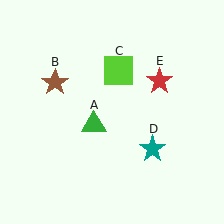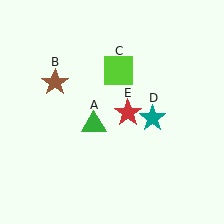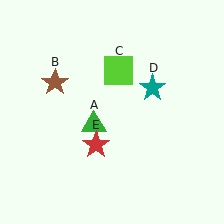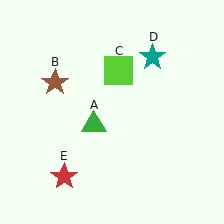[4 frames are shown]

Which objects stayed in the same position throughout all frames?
Green triangle (object A) and brown star (object B) and lime square (object C) remained stationary.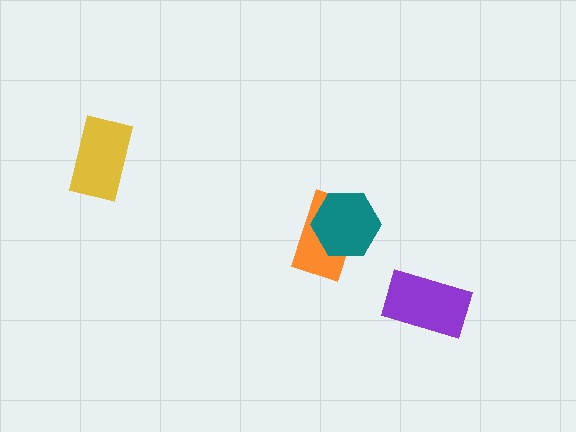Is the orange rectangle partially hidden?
Yes, it is partially covered by another shape.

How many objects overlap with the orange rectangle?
1 object overlaps with the orange rectangle.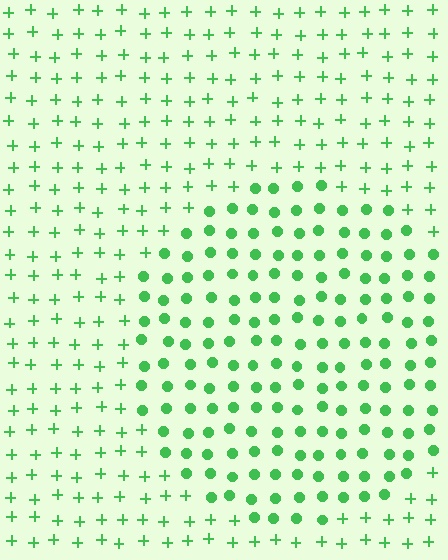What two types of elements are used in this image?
The image uses circles inside the circle region and plus signs outside it.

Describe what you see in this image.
The image is filled with small green elements arranged in a uniform grid. A circle-shaped region contains circles, while the surrounding area contains plus signs. The boundary is defined purely by the change in element shape.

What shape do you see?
I see a circle.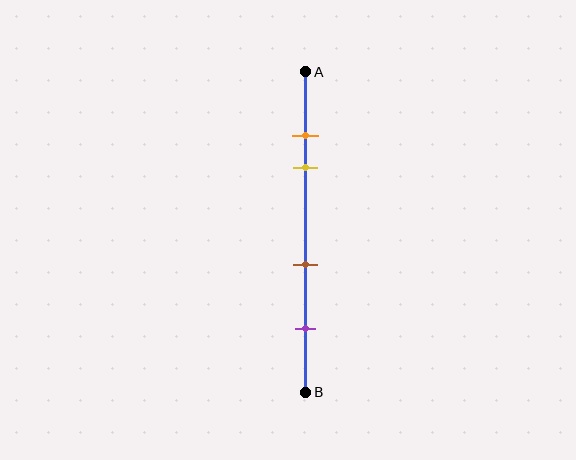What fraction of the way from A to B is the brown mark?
The brown mark is approximately 60% (0.6) of the way from A to B.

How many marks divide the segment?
There are 4 marks dividing the segment.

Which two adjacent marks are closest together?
The orange and yellow marks are the closest adjacent pair.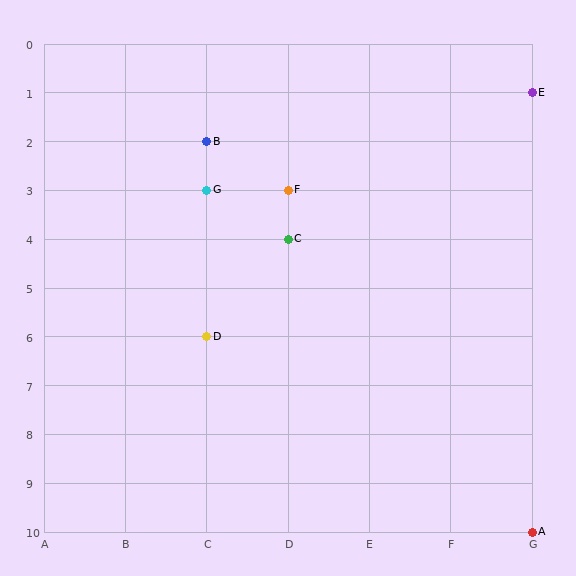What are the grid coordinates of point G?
Point G is at grid coordinates (C, 3).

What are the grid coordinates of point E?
Point E is at grid coordinates (G, 1).